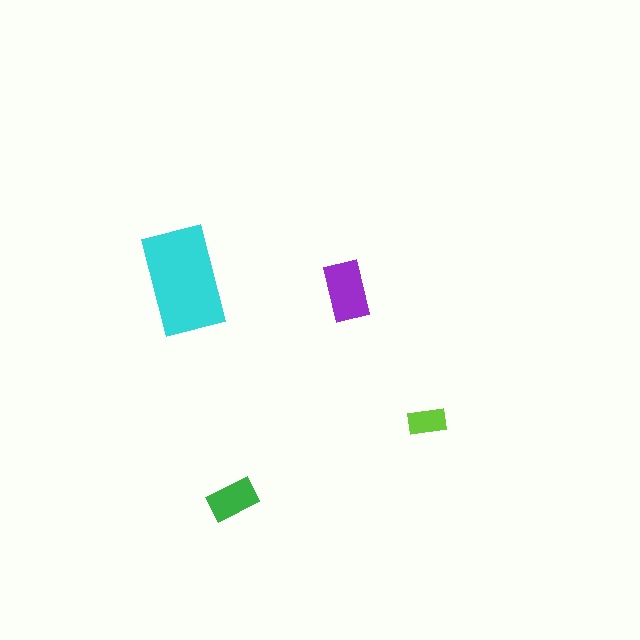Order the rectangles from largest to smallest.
the cyan one, the purple one, the green one, the lime one.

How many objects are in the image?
There are 4 objects in the image.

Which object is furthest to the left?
The cyan rectangle is leftmost.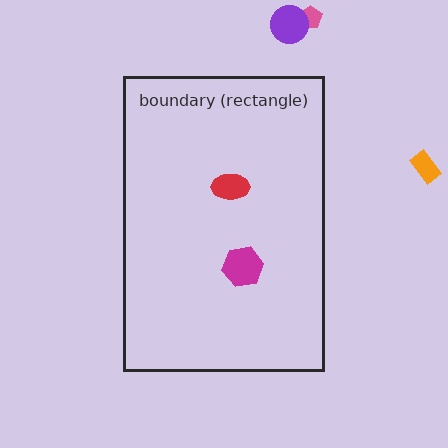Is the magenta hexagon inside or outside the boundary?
Inside.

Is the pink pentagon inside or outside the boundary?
Outside.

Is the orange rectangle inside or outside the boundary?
Outside.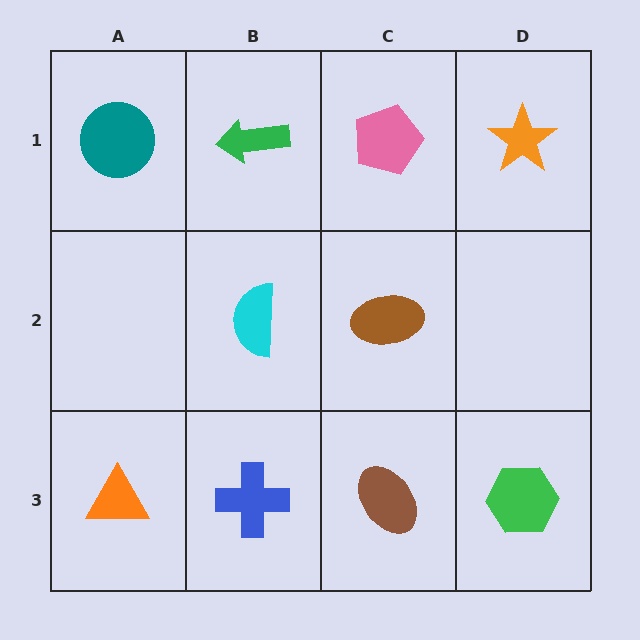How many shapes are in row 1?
4 shapes.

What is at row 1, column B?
A green arrow.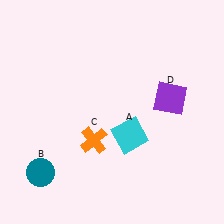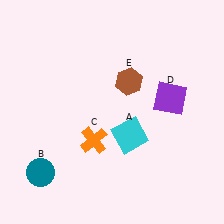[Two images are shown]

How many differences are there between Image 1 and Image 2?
There is 1 difference between the two images.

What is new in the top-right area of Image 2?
A brown hexagon (E) was added in the top-right area of Image 2.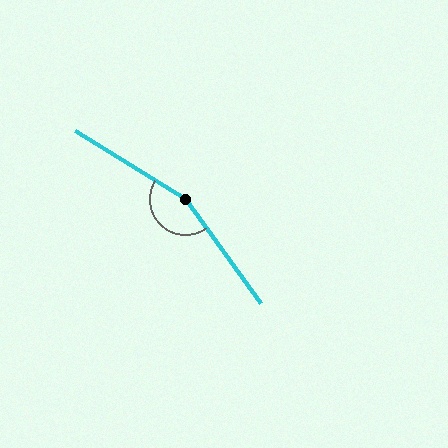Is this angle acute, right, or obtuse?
It is obtuse.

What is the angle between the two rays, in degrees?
Approximately 157 degrees.